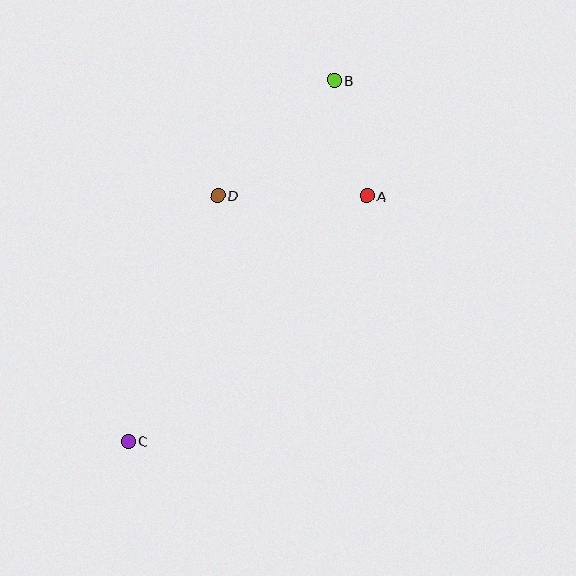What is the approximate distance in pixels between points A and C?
The distance between A and C is approximately 342 pixels.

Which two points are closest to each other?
Points A and B are closest to each other.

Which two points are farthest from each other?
Points B and C are farthest from each other.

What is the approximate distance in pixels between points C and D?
The distance between C and D is approximately 261 pixels.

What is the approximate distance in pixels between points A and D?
The distance between A and D is approximately 149 pixels.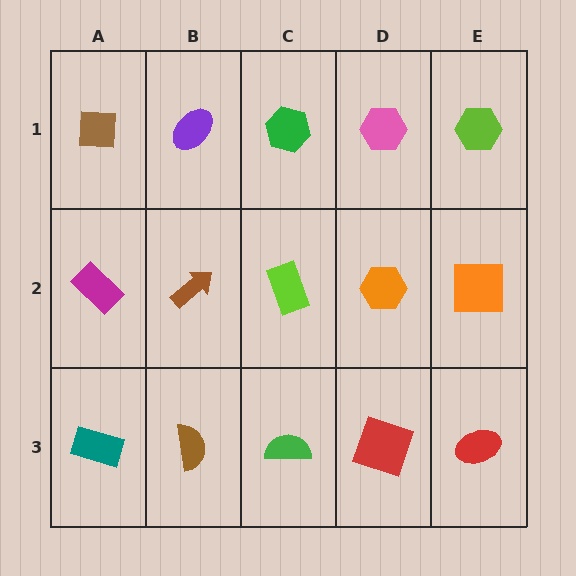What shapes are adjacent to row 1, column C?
A lime rectangle (row 2, column C), a purple ellipse (row 1, column B), a pink hexagon (row 1, column D).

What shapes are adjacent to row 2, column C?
A green hexagon (row 1, column C), a green semicircle (row 3, column C), a brown arrow (row 2, column B), an orange hexagon (row 2, column D).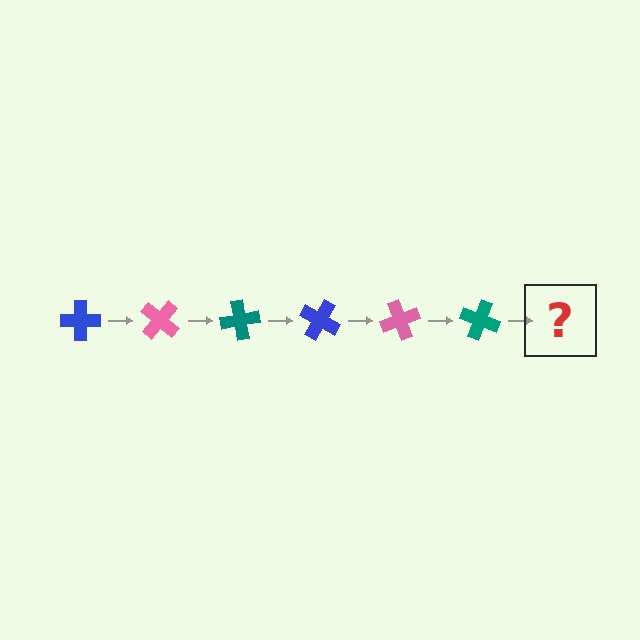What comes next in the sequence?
The next element should be a blue cross, rotated 240 degrees from the start.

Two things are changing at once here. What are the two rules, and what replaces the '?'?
The two rules are that it rotates 40 degrees each step and the color cycles through blue, pink, and teal. The '?' should be a blue cross, rotated 240 degrees from the start.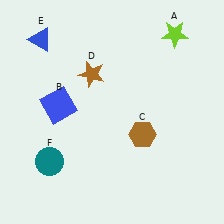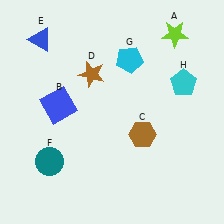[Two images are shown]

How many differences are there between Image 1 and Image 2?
There are 2 differences between the two images.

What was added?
A cyan pentagon (G), a cyan pentagon (H) were added in Image 2.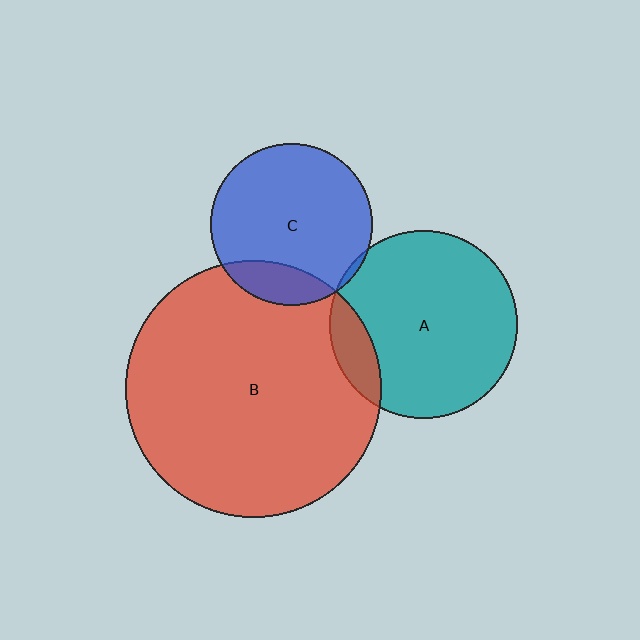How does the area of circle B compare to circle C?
Approximately 2.5 times.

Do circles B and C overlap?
Yes.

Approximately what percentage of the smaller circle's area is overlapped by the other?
Approximately 15%.